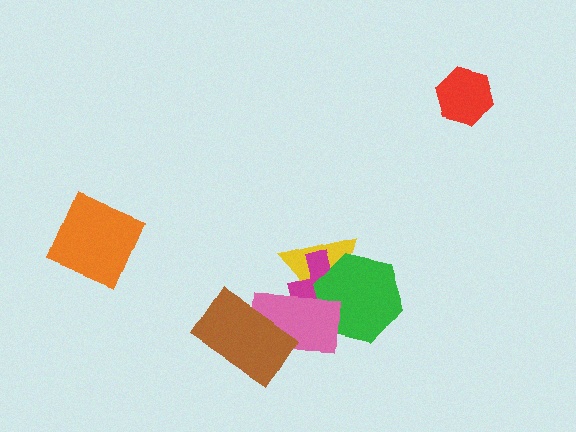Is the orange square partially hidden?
No, no other shape covers it.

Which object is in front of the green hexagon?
The pink rectangle is in front of the green hexagon.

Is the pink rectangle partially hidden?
Yes, it is partially covered by another shape.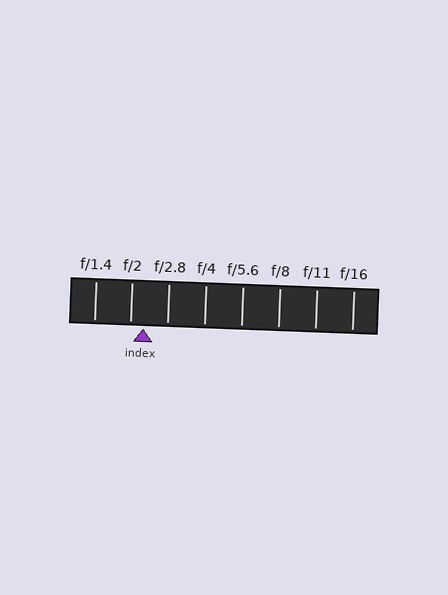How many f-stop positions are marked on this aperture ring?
There are 8 f-stop positions marked.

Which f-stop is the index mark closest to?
The index mark is closest to f/2.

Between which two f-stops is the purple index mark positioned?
The index mark is between f/2 and f/2.8.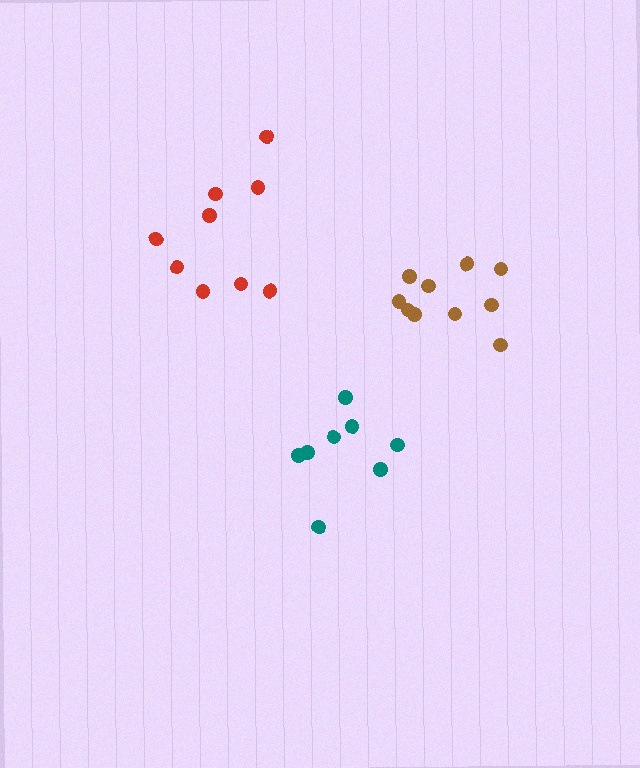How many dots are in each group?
Group 1: 9 dots, Group 2: 10 dots, Group 3: 8 dots (27 total).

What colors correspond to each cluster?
The clusters are colored: red, brown, teal.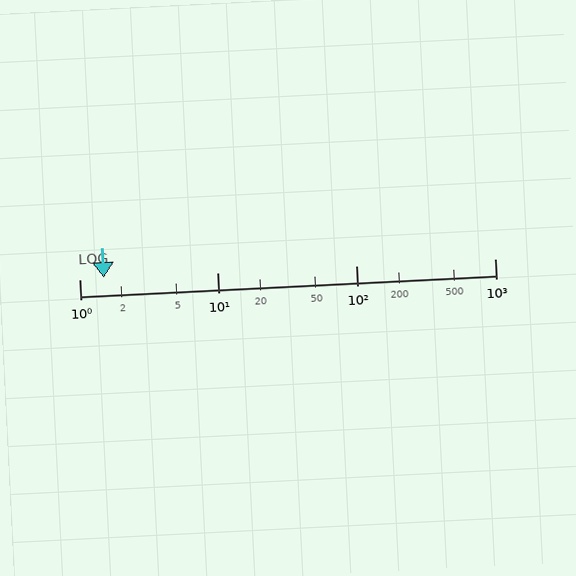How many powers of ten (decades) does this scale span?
The scale spans 3 decades, from 1 to 1000.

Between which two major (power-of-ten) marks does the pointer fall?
The pointer is between 1 and 10.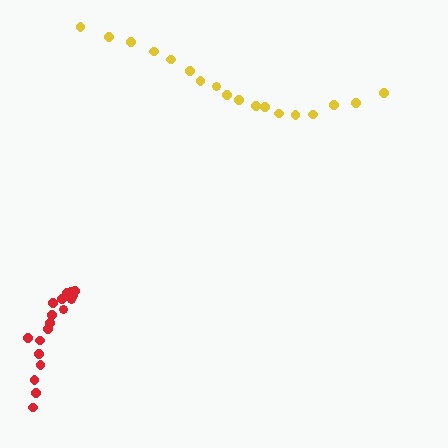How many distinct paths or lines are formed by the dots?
There are 2 distinct paths.